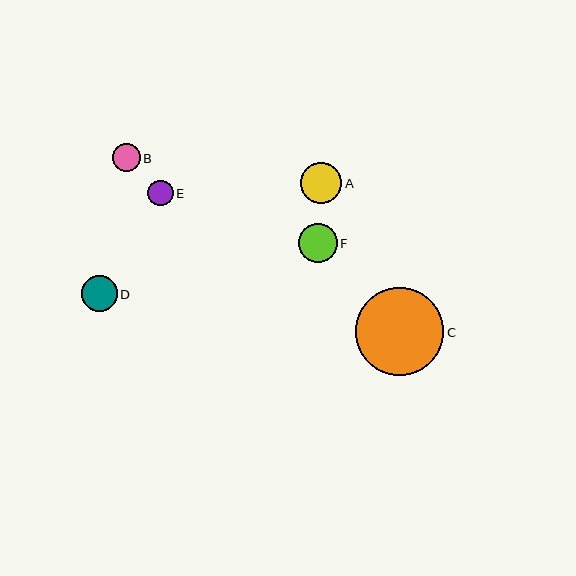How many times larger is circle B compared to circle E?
Circle B is approximately 1.1 times the size of circle E.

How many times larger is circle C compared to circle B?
Circle C is approximately 3.1 times the size of circle B.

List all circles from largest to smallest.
From largest to smallest: C, A, F, D, B, E.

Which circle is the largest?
Circle C is the largest with a size of approximately 88 pixels.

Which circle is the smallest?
Circle E is the smallest with a size of approximately 26 pixels.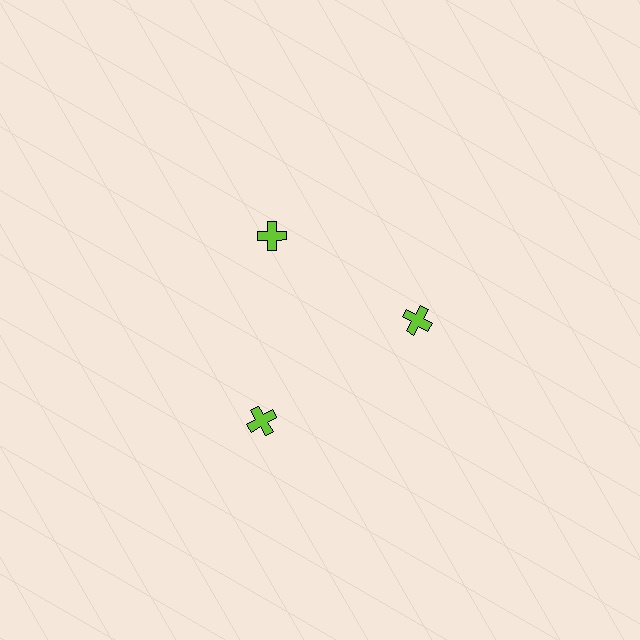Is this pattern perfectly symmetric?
No. The 3 lime crosses are arranged in a ring, but one element near the 7 o'clock position is pushed outward from the center, breaking the 3-fold rotational symmetry.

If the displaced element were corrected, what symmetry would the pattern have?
It would have 3-fold rotational symmetry — the pattern would map onto itself every 120 degrees.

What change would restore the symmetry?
The symmetry would be restored by moving it inward, back onto the ring so that all 3 crosses sit at equal angles and equal distance from the center.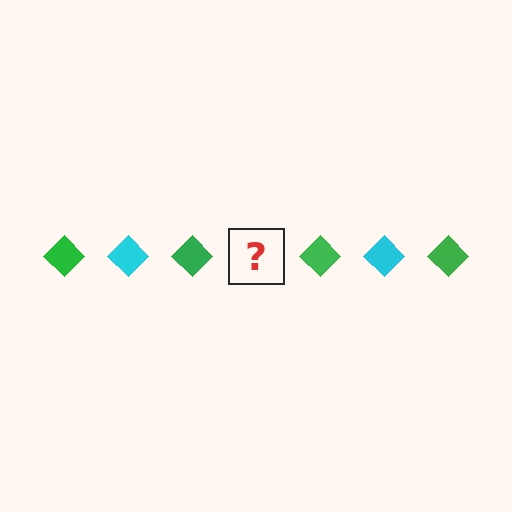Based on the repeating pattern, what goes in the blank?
The blank should be a cyan diamond.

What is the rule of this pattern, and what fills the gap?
The rule is that the pattern cycles through green, cyan diamonds. The gap should be filled with a cyan diamond.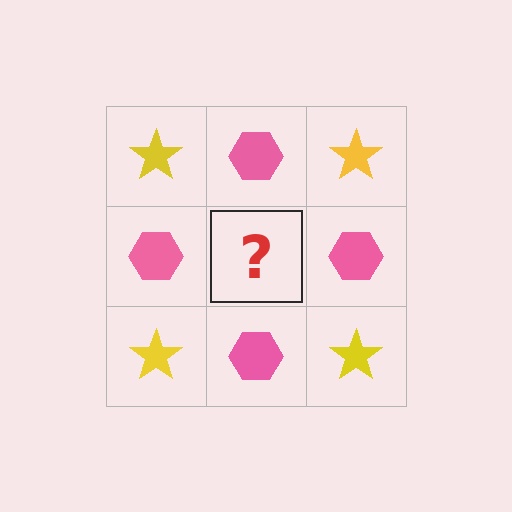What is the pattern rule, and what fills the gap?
The rule is that it alternates yellow star and pink hexagon in a checkerboard pattern. The gap should be filled with a yellow star.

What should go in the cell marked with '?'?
The missing cell should contain a yellow star.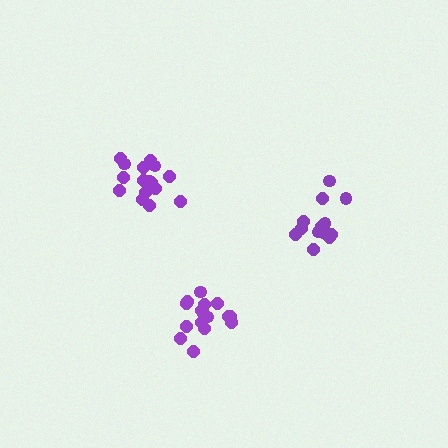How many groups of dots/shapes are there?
There are 3 groups.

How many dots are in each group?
Group 1: 13 dots, Group 2: 17 dots, Group 3: 17 dots (47 total).